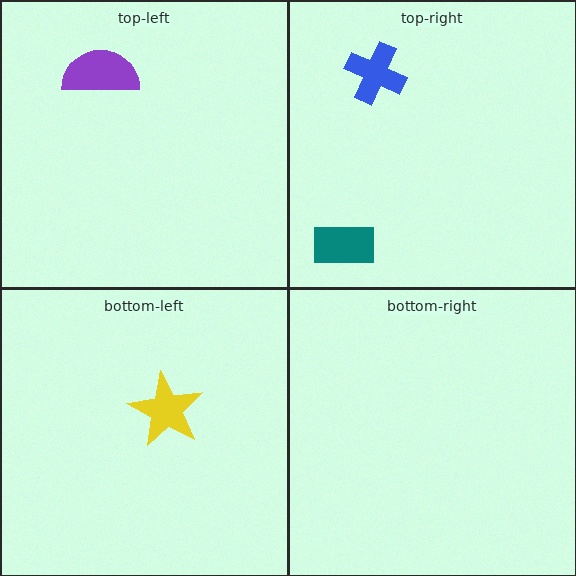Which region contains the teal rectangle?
The top-right region.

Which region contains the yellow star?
The bottom-left region.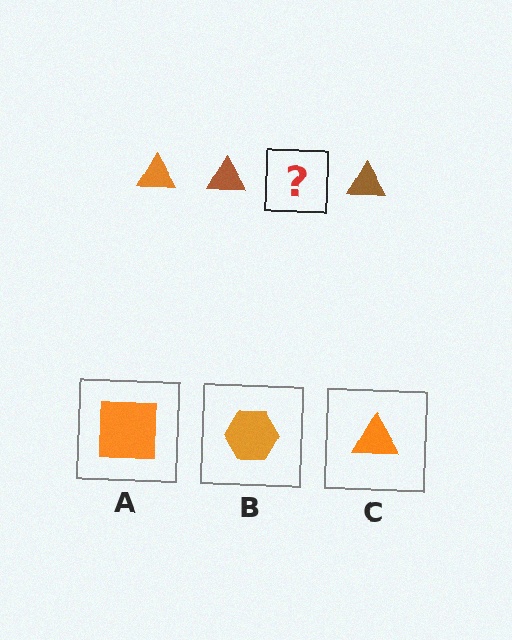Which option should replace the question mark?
Option C.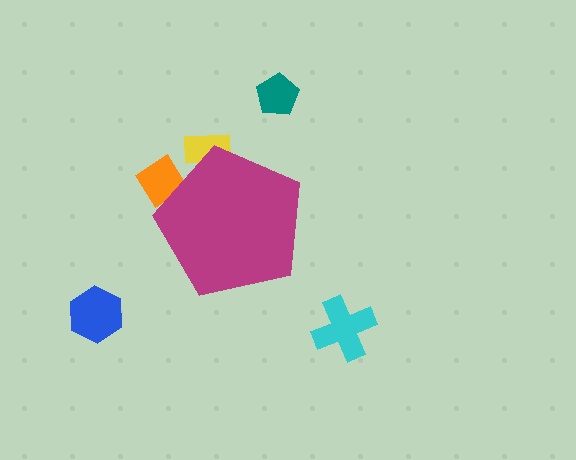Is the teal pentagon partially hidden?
No, the teal pentagon is fully visible.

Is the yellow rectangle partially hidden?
Yes, the yellow rectangle is partially hidden behind the magenta pentagon.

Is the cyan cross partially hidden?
No, the cyan cross is fully visible.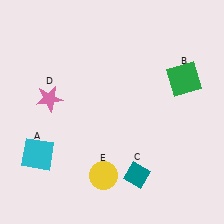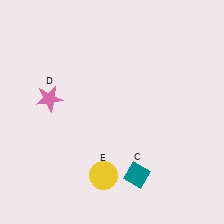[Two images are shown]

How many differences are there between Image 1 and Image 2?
There are 2 differences between the two images.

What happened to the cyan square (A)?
The cyan square (A) was removed in Image 2. It was in the bottom-left area of Image 1.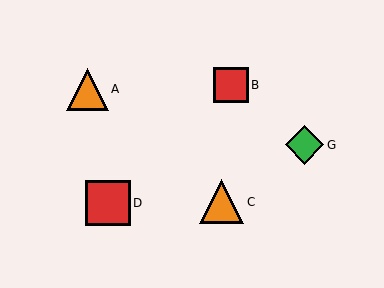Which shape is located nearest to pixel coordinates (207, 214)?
The orange triangle (labeled C) at (222, 202) is nearest to that location.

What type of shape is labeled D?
Shape D is a red square.